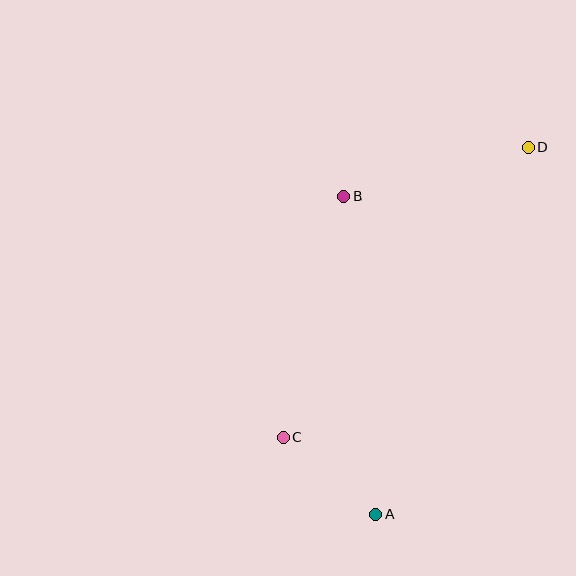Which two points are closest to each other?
Points A and C are closest to each other.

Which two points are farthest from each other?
Points A and D are farthest from each other.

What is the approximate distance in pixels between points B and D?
The distance between B and D is approximately 191 pixels.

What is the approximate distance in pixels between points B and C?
The distance between B and C is approximately 248 pixels.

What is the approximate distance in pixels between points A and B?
The distance between A and B is approximately 319 pixels.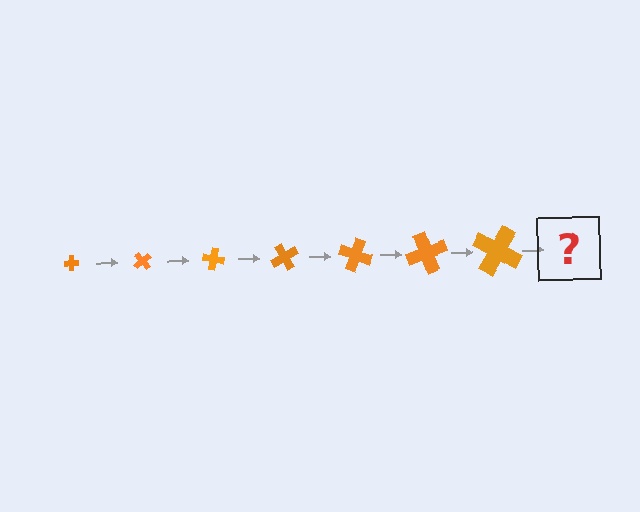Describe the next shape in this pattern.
It should be a cross, larger than the previous one and rotated 350 degrees from the start.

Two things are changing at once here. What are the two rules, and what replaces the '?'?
The two rules are that the cross grows larger each step and it rotates 50 degrees each step. The '?' should be a cross, larger than the previous one and rotated 350 degrees from the start.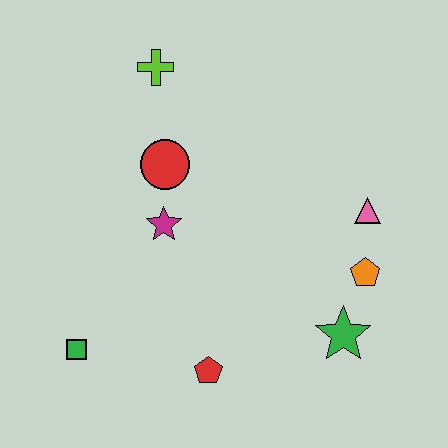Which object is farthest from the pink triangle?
The green square is farthest from the pink triangle.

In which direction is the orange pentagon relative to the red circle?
The orange pentagon is to the right of the red circle.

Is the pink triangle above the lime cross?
No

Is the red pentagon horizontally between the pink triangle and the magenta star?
Yes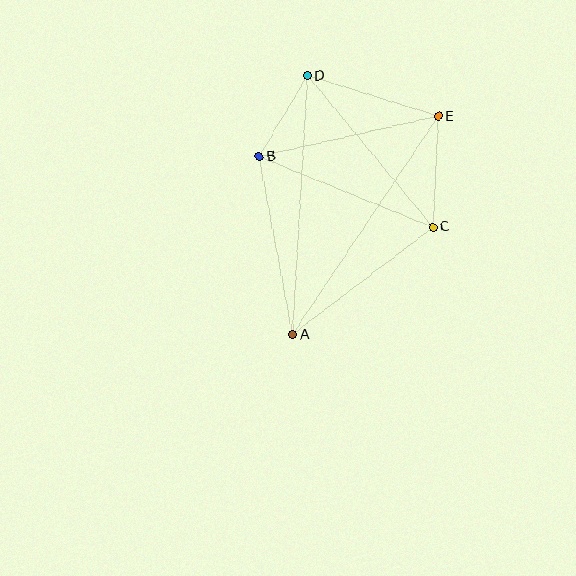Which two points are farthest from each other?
Points A and E are farthest from each other.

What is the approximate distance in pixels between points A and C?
The distance between A and C is approximately 177 pixels.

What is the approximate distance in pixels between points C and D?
The distance between C and D is approximately 197 pixels.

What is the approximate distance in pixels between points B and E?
The distance between B and E is approximately 183 pixels.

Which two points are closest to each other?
Points B and D are closest to each other.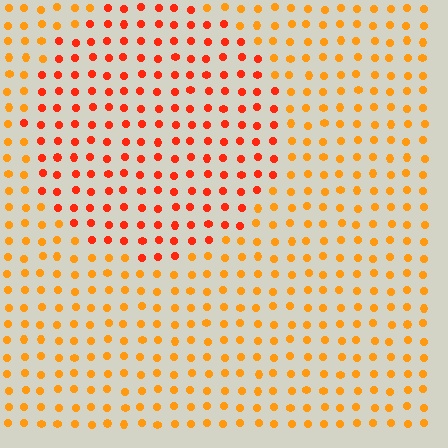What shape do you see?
I see a circle.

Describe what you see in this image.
The image is filled with small orange elements in a uniform arrangement. A circle-shaped region is visible where the elements are tinted to a slightly different hue, forming a subtle color boundary.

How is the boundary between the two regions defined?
The boundary is defined purely by a slight shift in hue (about 29 degrees). Spacing, size, and orientation are identical on both sides.